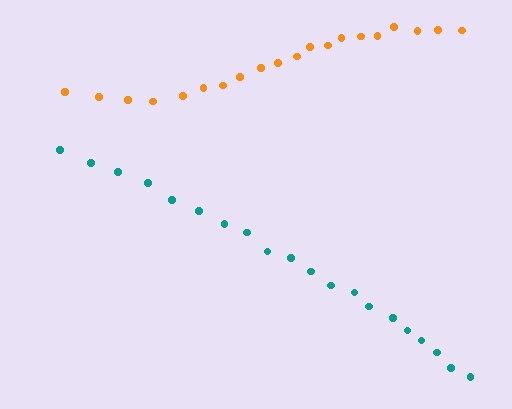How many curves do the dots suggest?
There are 2 distinct paths.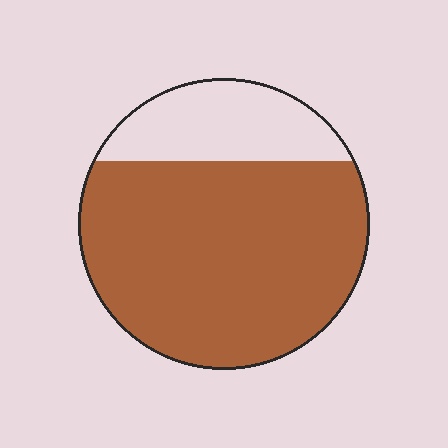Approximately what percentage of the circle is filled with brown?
Approximately 75%.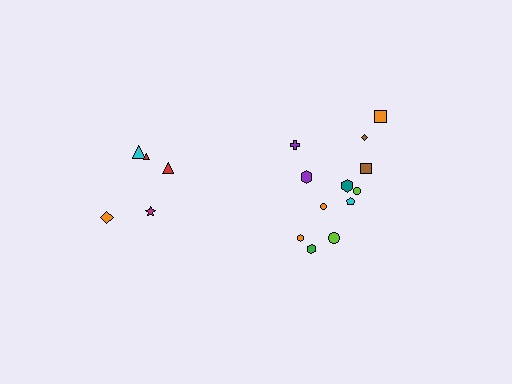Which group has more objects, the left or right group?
The right group.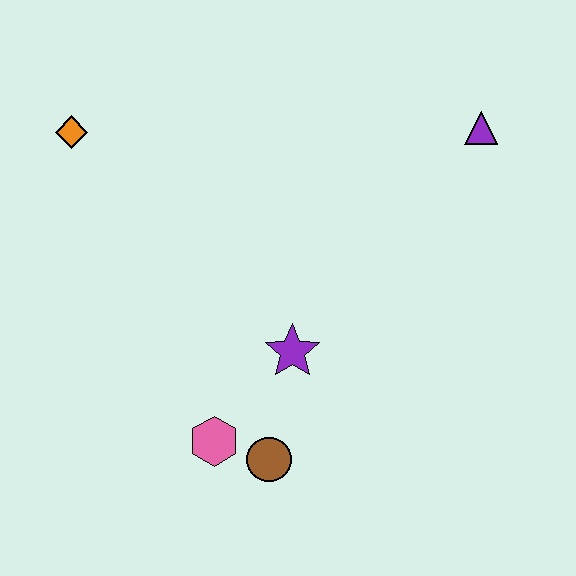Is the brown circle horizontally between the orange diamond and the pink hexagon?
No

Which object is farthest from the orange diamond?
The purple triangle is farthest from the orange diamond.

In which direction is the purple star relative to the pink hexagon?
The purple star is above the pink hexagon.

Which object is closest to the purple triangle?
The purple star is closest to the purple triangle.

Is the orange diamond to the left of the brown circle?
Yes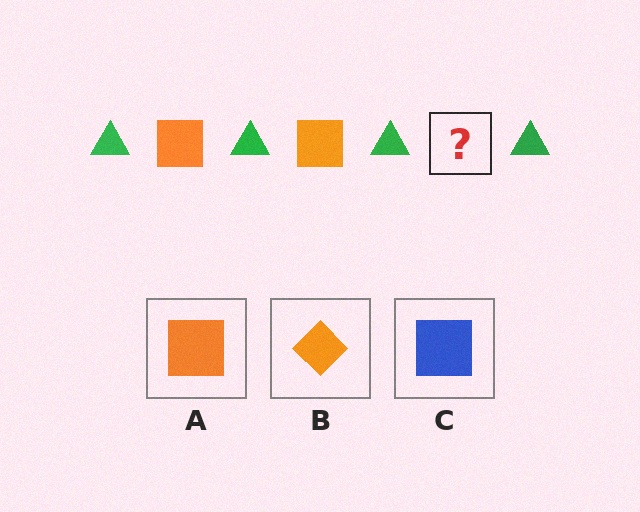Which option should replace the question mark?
Option A.